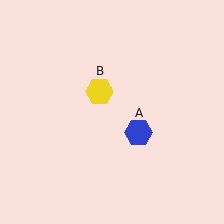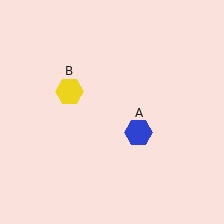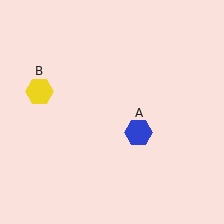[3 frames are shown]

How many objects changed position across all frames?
1 object changed position: yellow hexagon (object B).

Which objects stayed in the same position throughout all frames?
Blue hexagon (object A) remained stationary.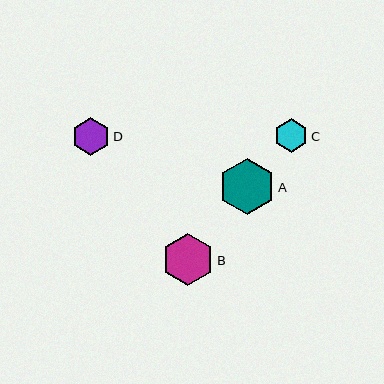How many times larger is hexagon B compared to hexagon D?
Hexagon B is approximately 1.4 times the size of hexagon D.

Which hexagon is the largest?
Hexagon A is the largest with a size of approximately 56 pixels.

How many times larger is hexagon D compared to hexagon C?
Hexagon D is approximately 1.1 times the size of hexagon C.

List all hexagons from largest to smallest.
From largest to smallest: A, B, D, C.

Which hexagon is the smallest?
Hexagon C is the smallest with a size of approximately 33 pixels.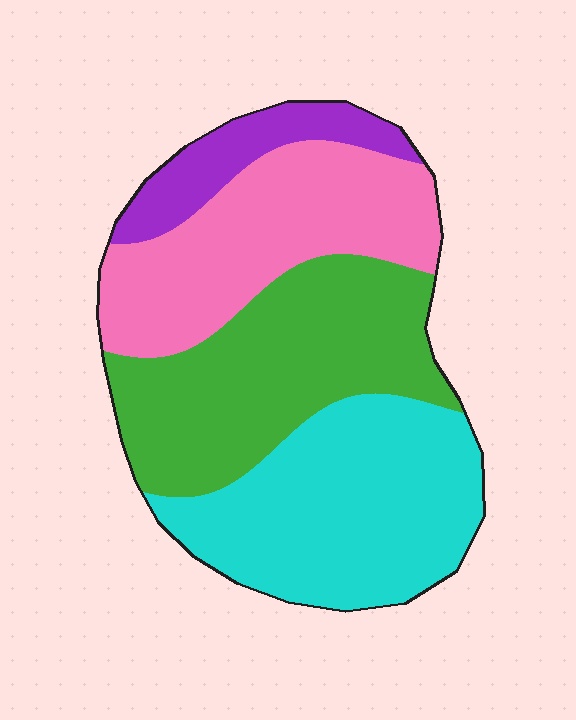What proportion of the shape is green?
Green covers roughly 30% of the shape.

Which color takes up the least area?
Purple, at roughly 10%.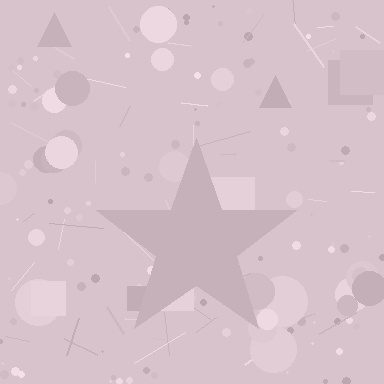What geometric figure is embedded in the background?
A star is embedded in the background.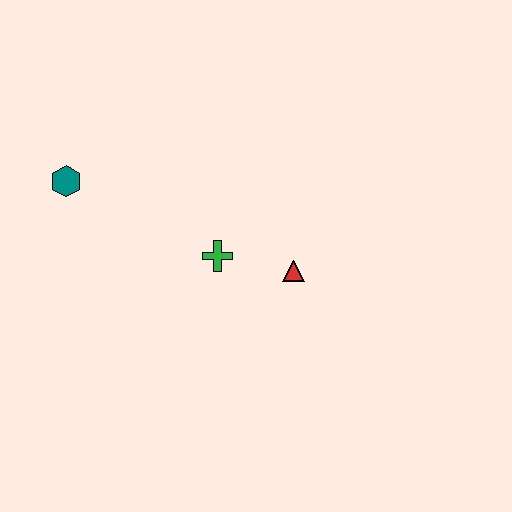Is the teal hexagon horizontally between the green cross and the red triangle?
No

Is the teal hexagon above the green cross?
Yes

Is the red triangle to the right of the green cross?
Yes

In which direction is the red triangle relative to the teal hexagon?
The red triangle is to the right of the teal hexagon.